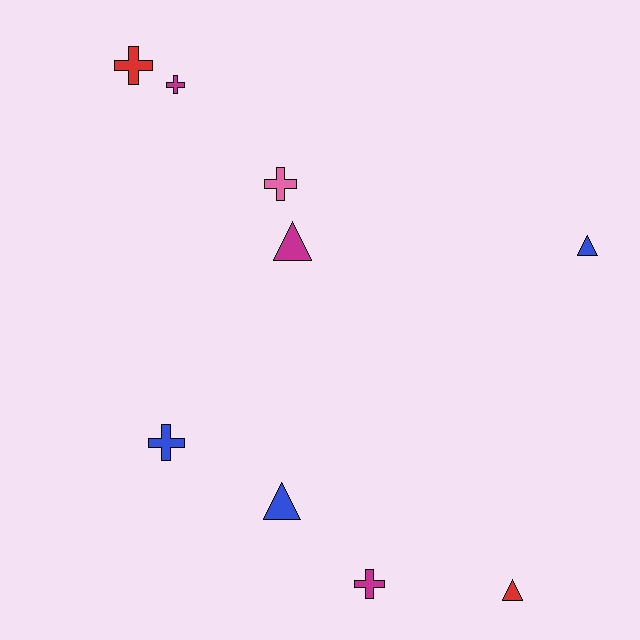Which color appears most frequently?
Blue, with 3 objects.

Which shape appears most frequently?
Cross, with 5 objects.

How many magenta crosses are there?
There are 2 magenta crosses.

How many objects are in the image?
There are 9 objects.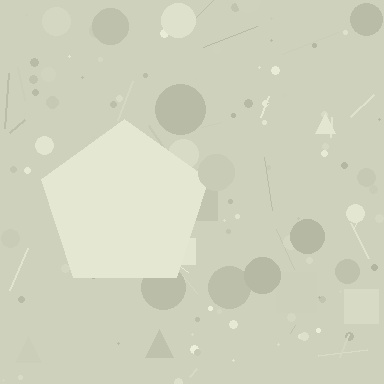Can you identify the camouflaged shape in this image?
The camouflaged shape is a pentagon.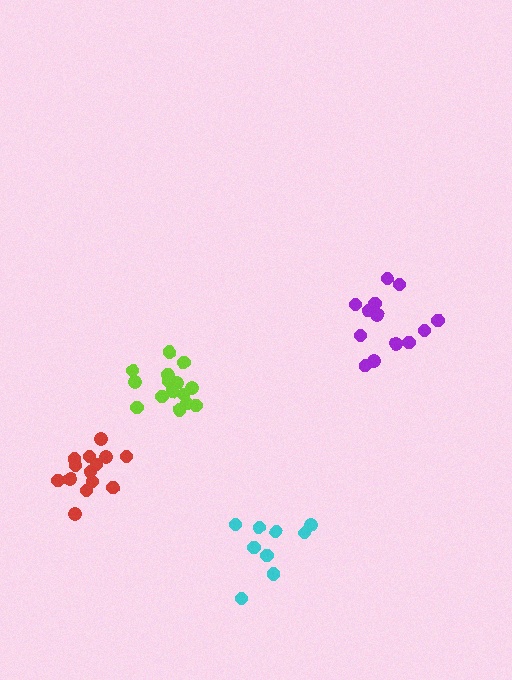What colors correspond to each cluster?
The clusters are colored: red, purple, lime, cyan.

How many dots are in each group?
Group 1: 14 dots, Group 2: 13 dots, Group 3: 15 dots, Group 4: 9 dots (51 total).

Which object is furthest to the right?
The purple cluster is rightmost.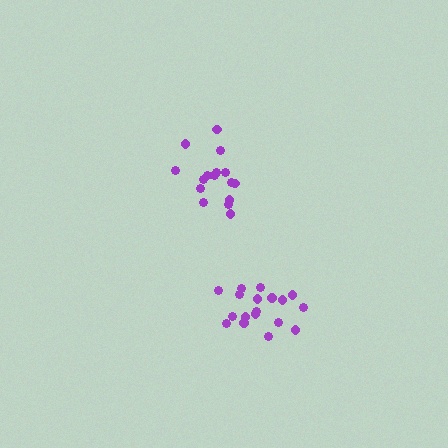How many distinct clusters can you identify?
There are 2 distinct clusters.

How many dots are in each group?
Group 1: 16 dots, Group 2: 18 dots (34 total).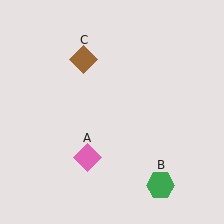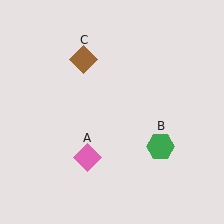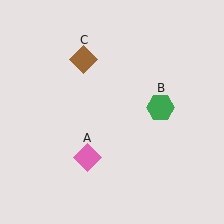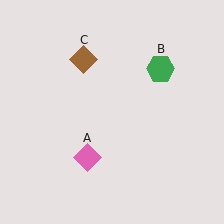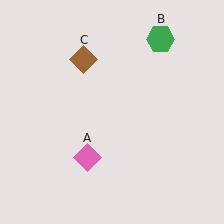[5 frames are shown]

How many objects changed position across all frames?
1 object changed position: green hexagon (object B).